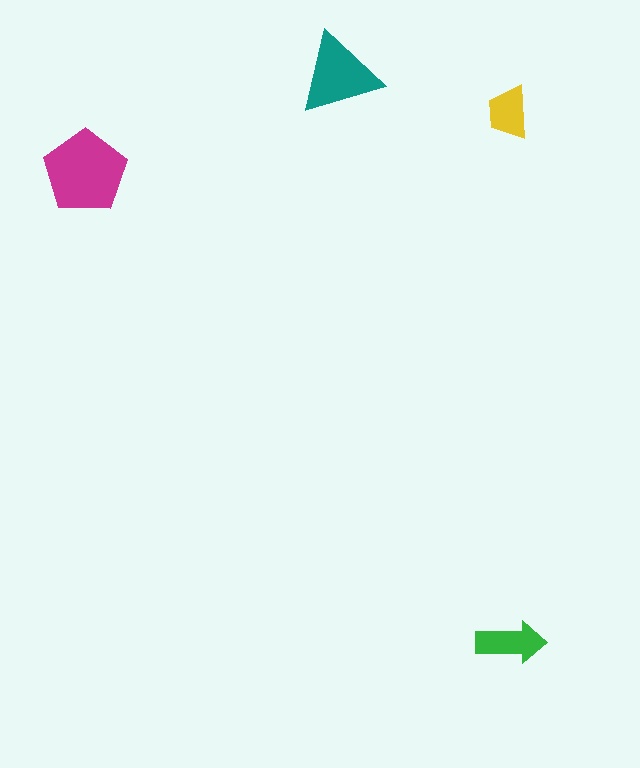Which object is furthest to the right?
The green arrow is rightmost.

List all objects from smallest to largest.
The yellow trapezoid, the green arrow, the teal triangle, the magenta pentagon.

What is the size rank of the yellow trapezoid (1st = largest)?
4th.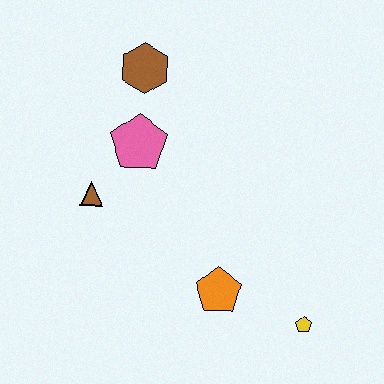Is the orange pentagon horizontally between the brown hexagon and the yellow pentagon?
Yes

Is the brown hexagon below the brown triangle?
No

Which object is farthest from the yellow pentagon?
The brown hexagon is farthest from the yellow pentagon.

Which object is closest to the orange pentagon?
The yellow pentagon is closest to the orange pentagon.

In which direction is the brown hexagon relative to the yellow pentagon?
The brown hexagon is above the yellow pentagon.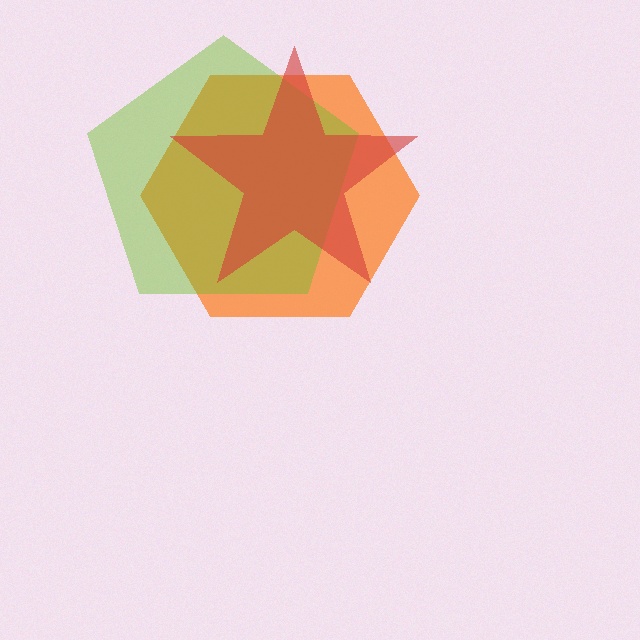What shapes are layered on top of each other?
The layered shapes are: an orange hexagon, a lime pentagon, a red star.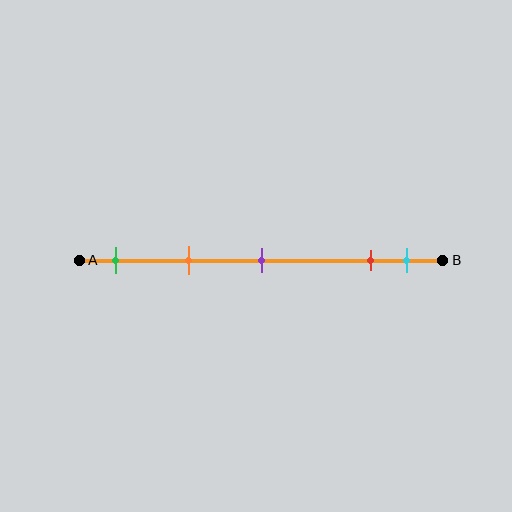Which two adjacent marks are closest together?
The red and cyan marks are the closest adjacent pair.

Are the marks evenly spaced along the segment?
No, the marks are not evenly spaced.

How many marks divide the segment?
There are 5 marks dividing the segment.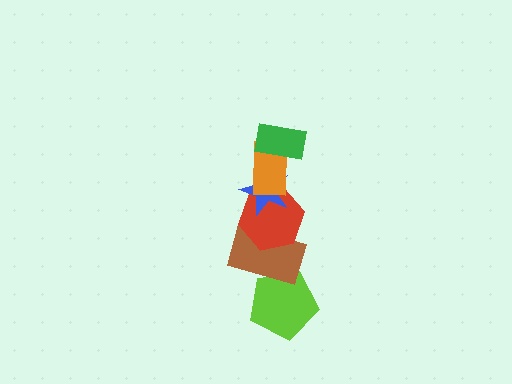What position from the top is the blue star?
The blue star is 3rd from the top.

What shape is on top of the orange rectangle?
The green rectangle is on top of the orange rectangle.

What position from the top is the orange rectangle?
The orange rectangle is 2nd from the top.